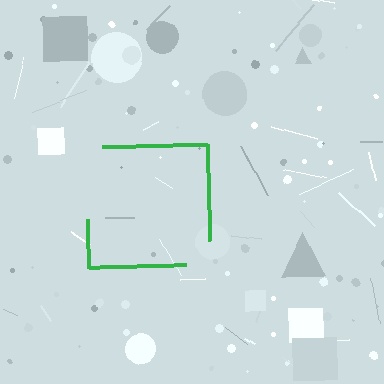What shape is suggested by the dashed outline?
The dashed outline suggests a square.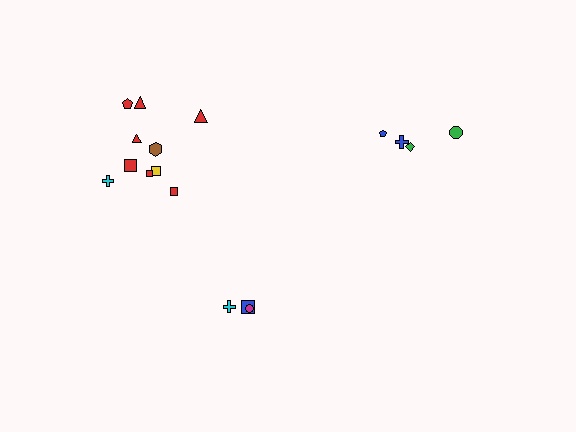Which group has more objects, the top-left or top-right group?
The top-left group.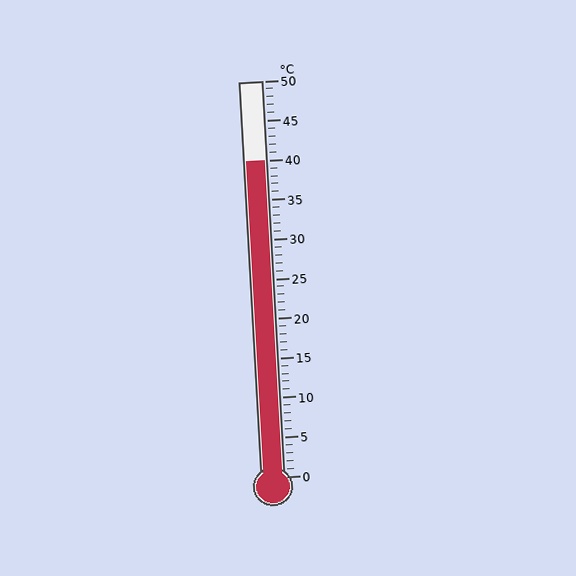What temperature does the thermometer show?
The thermometer shows approximately 40°C.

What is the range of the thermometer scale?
The thermometer scale ranges from 0°C to 50°C.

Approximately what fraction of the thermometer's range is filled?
The thermometer is filled to approximately 80% of its range.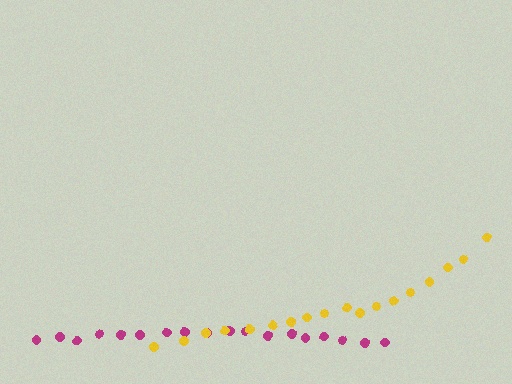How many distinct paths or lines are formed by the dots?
There are 2 distinct paths.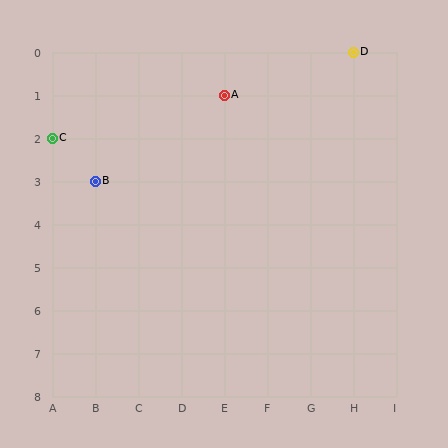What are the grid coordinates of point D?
Point D is at grid coordinates (H, 0).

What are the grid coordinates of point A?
Point A is at grid coordinates (E, 1).